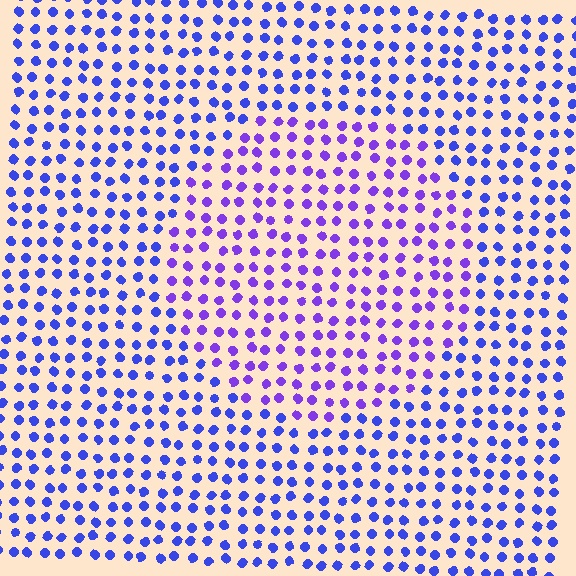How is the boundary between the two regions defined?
The boundary is defined purely by a slight shift in hue (about 30 degrees). Spacing, size, and orientation are identical on both sides.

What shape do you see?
I see a circle.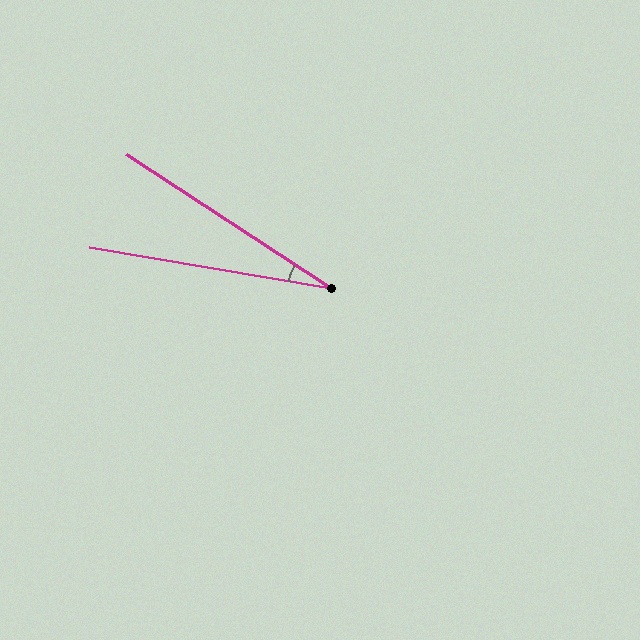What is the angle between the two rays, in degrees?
Approximately 24 degrees.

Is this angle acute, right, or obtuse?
It is acute.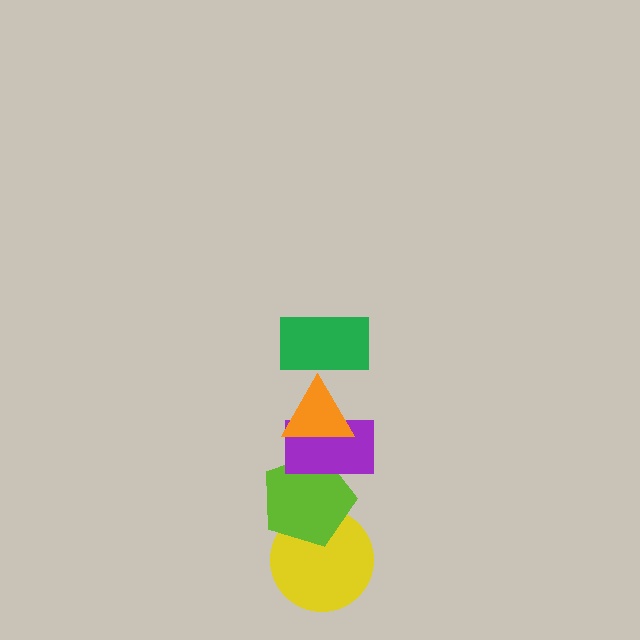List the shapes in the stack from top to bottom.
From top to bottom: the green rectangle, the orange triangle, the purple rectangle, the lime pentagon, the yellow circle.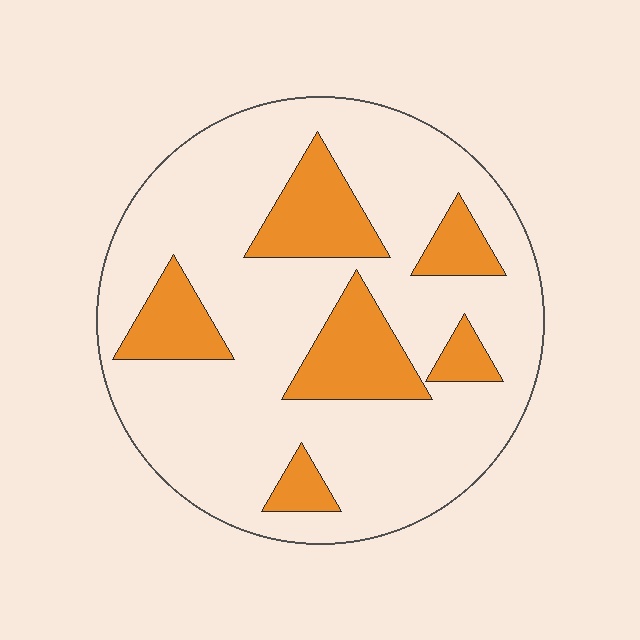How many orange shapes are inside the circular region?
6.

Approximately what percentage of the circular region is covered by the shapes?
Approximately 25%.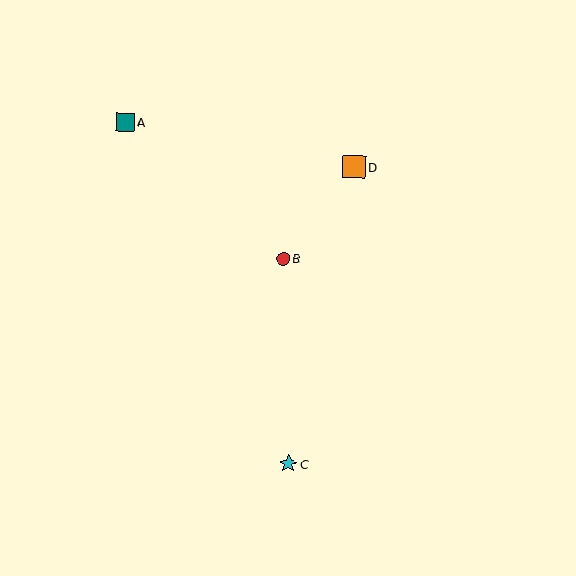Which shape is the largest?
The orange square (labeled D) is the largest.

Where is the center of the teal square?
The center of the teal square is at (125, 122).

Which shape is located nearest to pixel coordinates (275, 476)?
The cyan star (labeled C) at (288, 464) is nearest to that location.